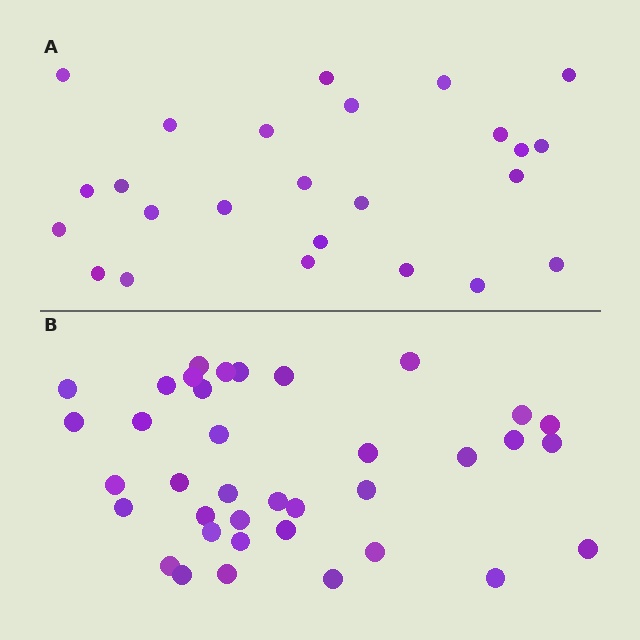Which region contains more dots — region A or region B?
Region B (the bottom region) has more dots.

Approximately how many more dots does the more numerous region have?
Region B has roughly 12 or so more dots than region A.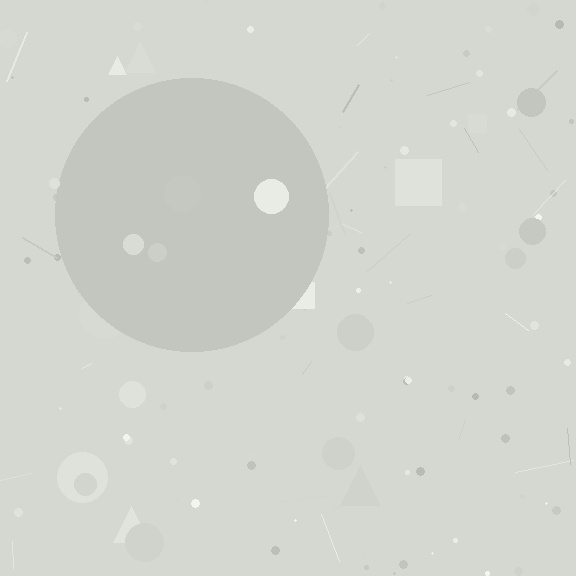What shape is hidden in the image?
A circle is hidden in the image.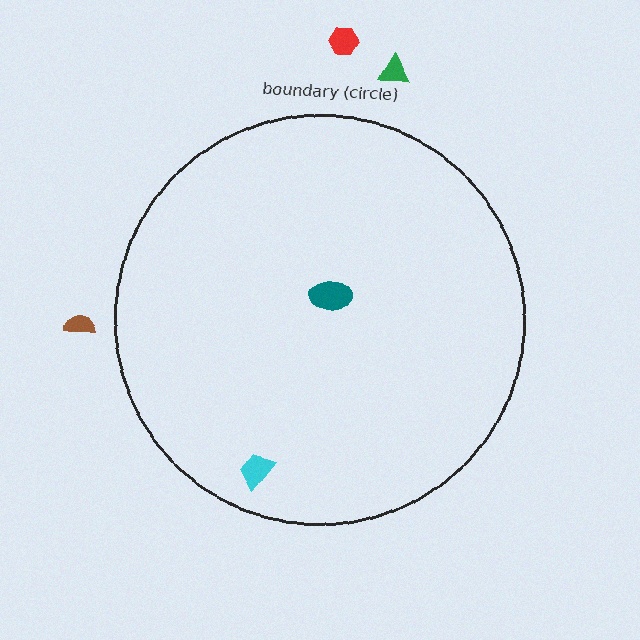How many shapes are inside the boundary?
2 inside, 3 outside.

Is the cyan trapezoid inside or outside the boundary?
Inside.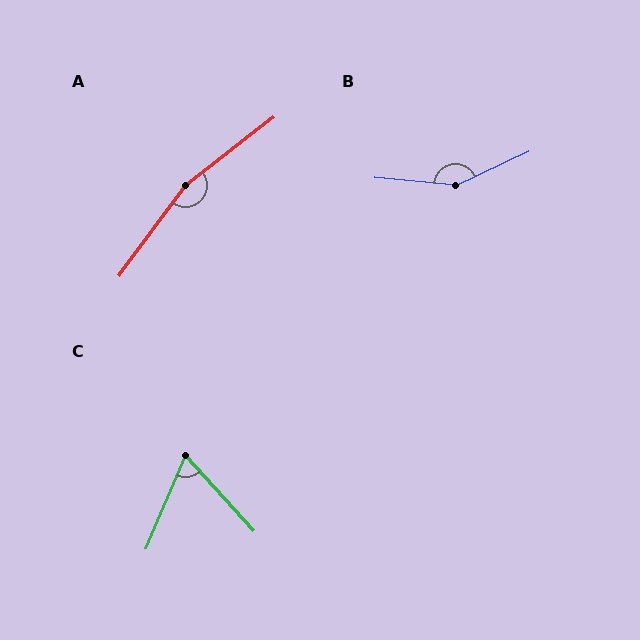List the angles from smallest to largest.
C (65°), B (150°), A (164°).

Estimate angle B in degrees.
Approximately 150 degrees.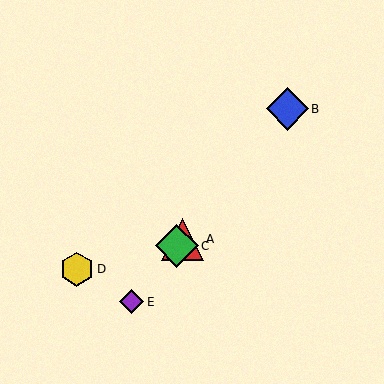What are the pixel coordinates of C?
Object C is at (177, 246).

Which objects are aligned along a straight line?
Objects A, B, C, E are aligned along a straight line.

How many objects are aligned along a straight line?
4 objects (A, B, C, E) are aligned along a straight line.